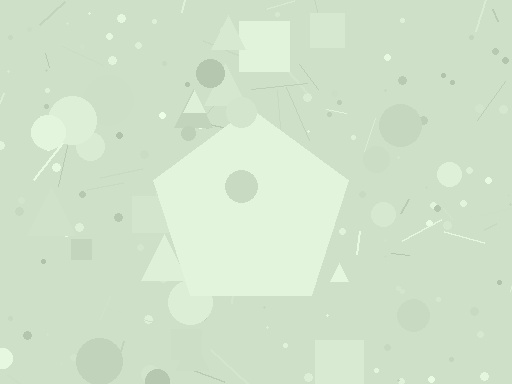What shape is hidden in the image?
A pentagon is hidden in the image.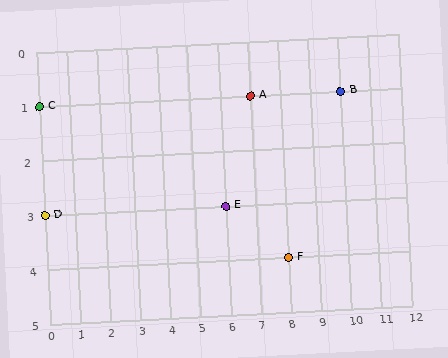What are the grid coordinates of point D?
Point D is at grid coordinates (0, 3).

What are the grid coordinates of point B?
Point B is at grid coordinates (10, 1).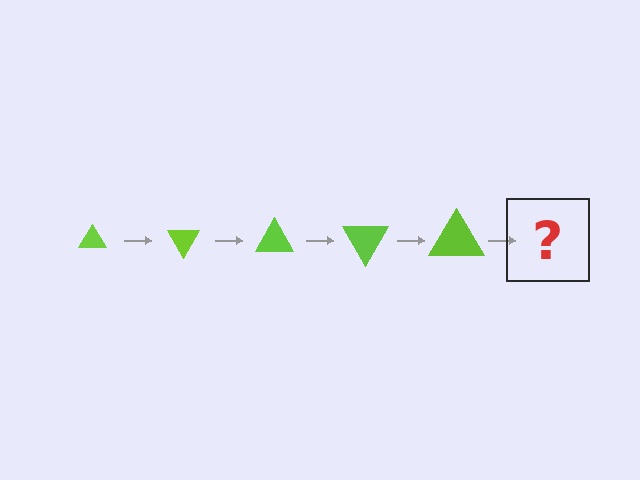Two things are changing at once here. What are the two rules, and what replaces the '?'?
The two rules are that the triangle grows larger each step and it rotates 60 degrees each step. The '?' should be a triangle, larger than the previous one and rotated 300 degrees from the start.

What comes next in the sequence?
The next element should be a triangle, larger than the previous one and rotated 300 degrees from the start.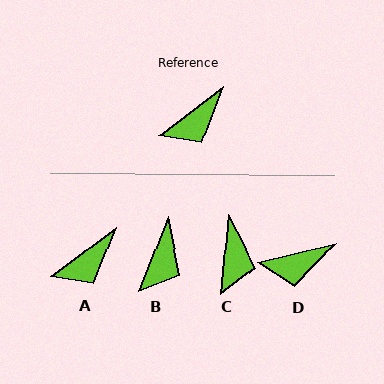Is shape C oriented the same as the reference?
No, it is off by about 48 degrees.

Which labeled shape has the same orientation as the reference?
A.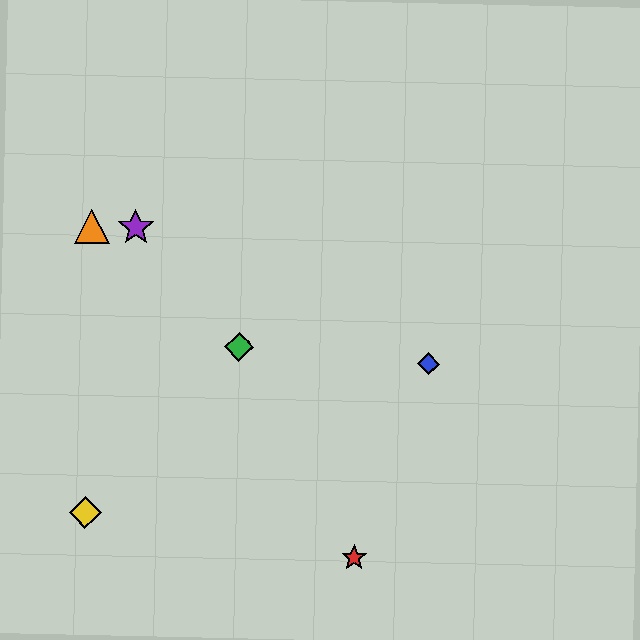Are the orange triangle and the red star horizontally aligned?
No, the orange triangle is at y≈226 and the red star is at y≈558.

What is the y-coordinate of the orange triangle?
The orange triangle is at y≈226.